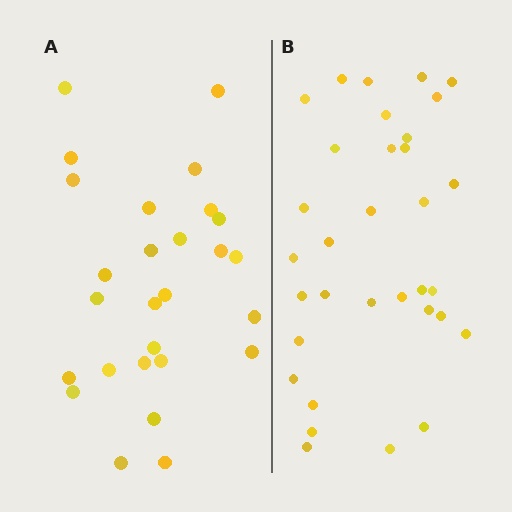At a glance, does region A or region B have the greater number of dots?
Region B (the right region) has more dots.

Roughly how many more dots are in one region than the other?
Region B has about 6 more dots than region A.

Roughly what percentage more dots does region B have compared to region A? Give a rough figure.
About 20% more.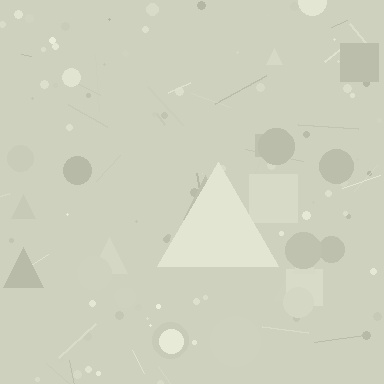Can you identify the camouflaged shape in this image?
The camouflaged shape is a triangle.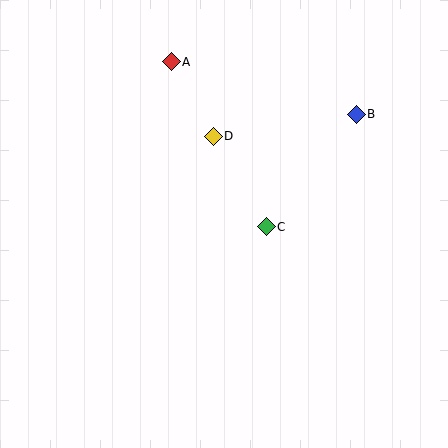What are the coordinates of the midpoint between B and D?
The midpoint between B and D is at (285, 125).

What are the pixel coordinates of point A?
Point A is at (171, 62).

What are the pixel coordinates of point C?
Point C is at (266, 227).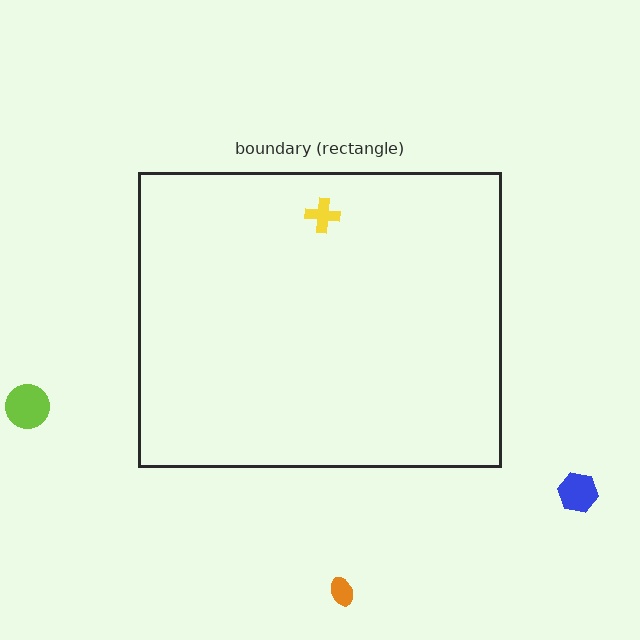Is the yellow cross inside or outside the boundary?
Inside.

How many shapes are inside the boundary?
1 inside, 3 outside.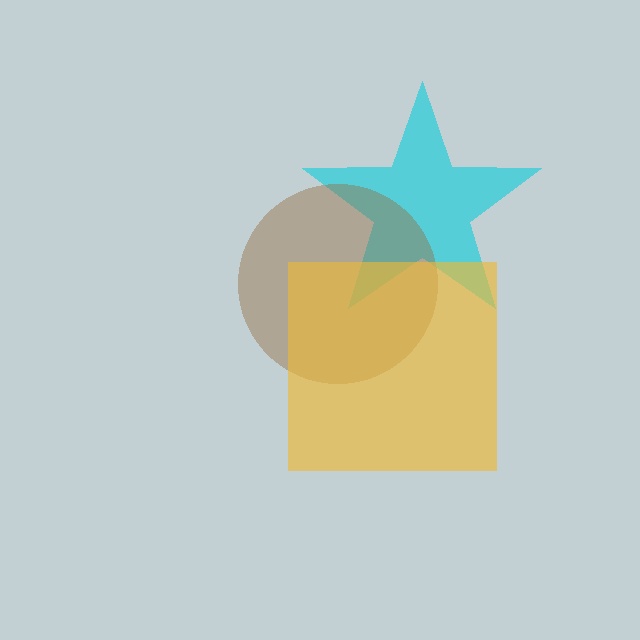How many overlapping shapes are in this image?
There are 3 overlapping shapes in the image.